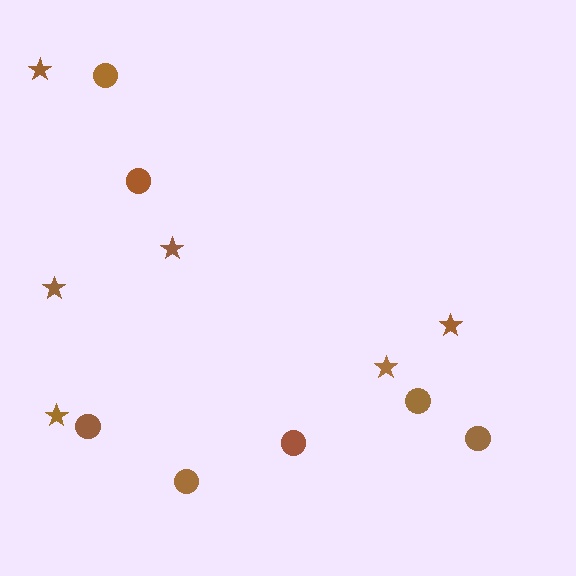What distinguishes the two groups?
There are 2 groups: one group of circles (7) and one group of stars (6).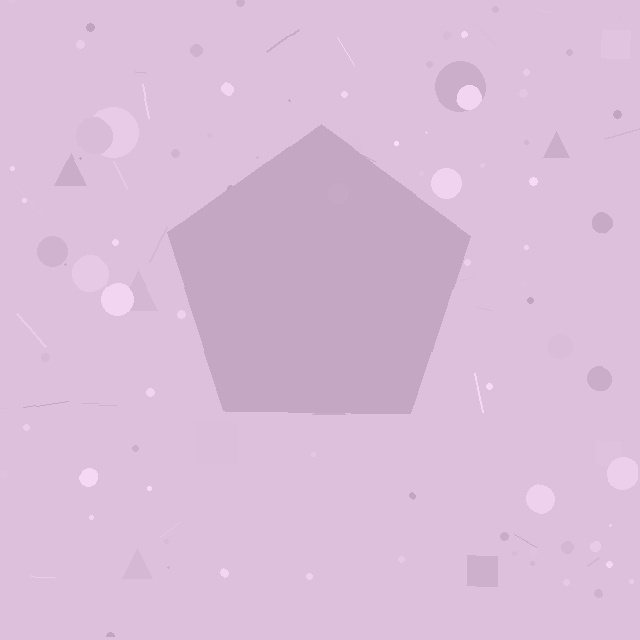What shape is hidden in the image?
A pentagon is hidden in the image.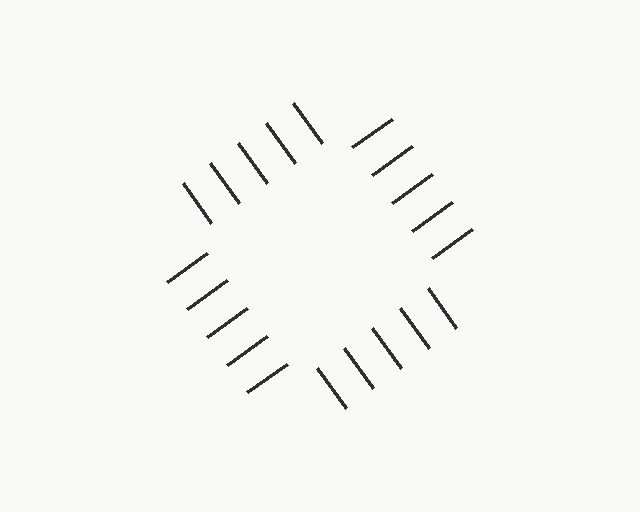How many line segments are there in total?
20 — 5 along each of the 4 edges.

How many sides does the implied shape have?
4 sides — the line-ends trace a square.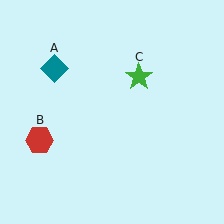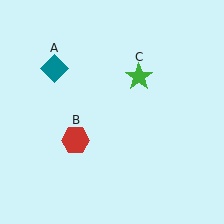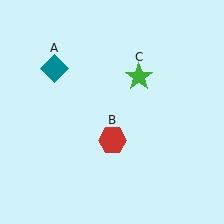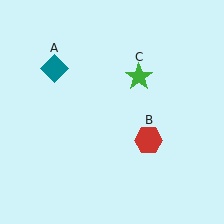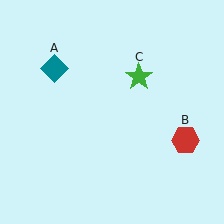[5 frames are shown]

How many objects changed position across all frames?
1 object changed position: red hexagon (object B).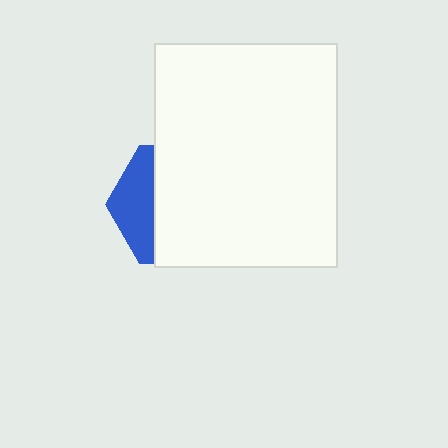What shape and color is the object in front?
The object in front is a white rectangle.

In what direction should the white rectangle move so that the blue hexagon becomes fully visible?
The white rectangle should move right. That is the shortest direction to clear the overlap and leave the blue hexagon fully visible.